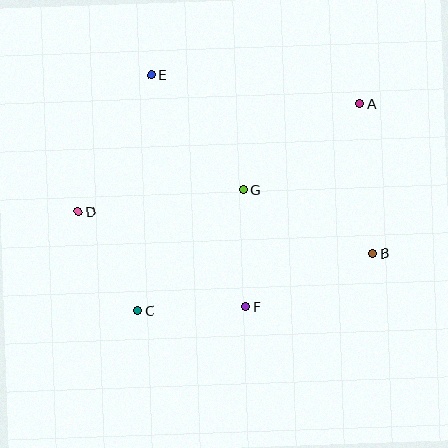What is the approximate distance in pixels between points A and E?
The distance between A and E is approximately 211 pixels.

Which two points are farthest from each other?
Points A and C are farthest from each other.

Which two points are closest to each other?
Points C and F are closest to each other.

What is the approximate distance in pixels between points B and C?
The distance between B and C is approximately 242 pixels.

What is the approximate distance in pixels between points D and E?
The distance between D and E is approximately 155 pixels.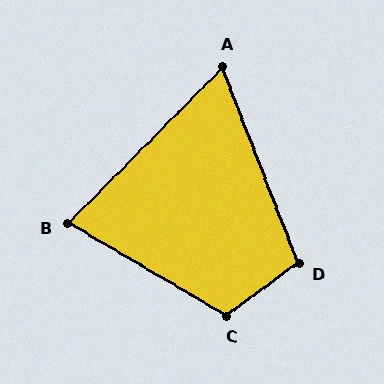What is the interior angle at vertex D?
Approximately 104 degrees (obtuse).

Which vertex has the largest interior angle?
C, at approximately 114 degrees.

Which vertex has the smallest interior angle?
A, at approximately 66 degrees.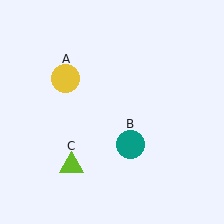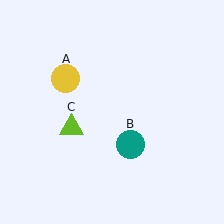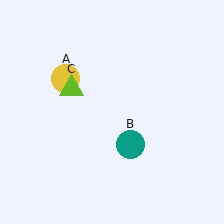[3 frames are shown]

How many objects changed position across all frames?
1 object changed position: lime triangle (object C).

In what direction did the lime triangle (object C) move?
The lime triangle (object C) moved up.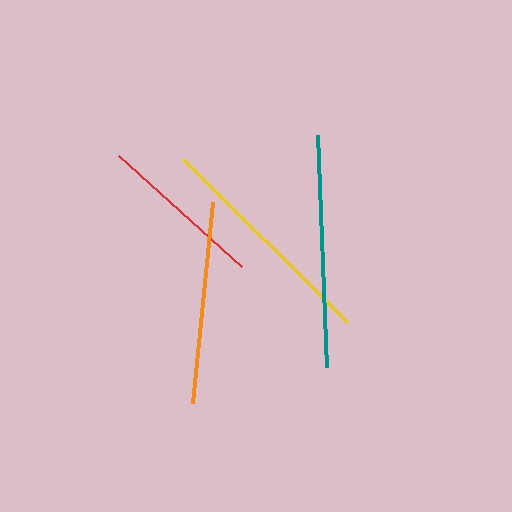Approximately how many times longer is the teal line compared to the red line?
The teal line is approximately 1.4 times the length of the red line.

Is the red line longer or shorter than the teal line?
The teal line is longer than the red line.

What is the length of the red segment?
The red segment is approximately 166 pixels long.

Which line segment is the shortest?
The red line is the shortest at approximately 166 pixels.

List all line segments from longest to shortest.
From longest to shortest: teal, yellow, orange, red.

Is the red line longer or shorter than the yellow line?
The yellow line is longer than the red line.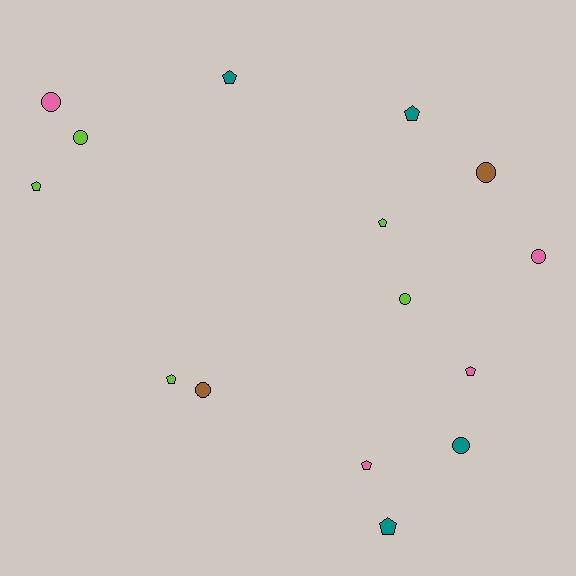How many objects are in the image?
There are 15 objects.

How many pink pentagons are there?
There are 2 pink pentagons.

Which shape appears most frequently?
Pentagon, with 8 objects.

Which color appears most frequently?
Lime, with 5 objects.